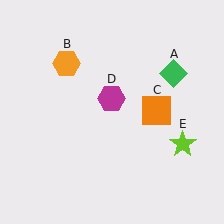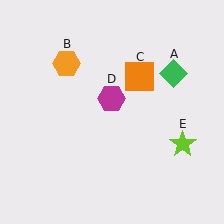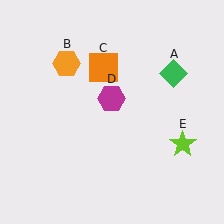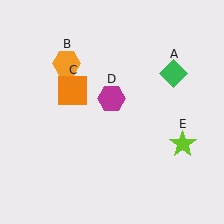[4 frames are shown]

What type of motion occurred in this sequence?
The orange square (object C) rotated counterclockwise around the center of the scene.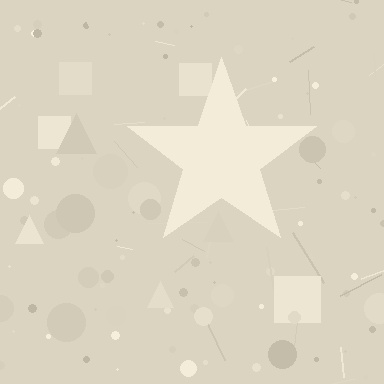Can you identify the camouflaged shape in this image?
The camouflaged shape is a star.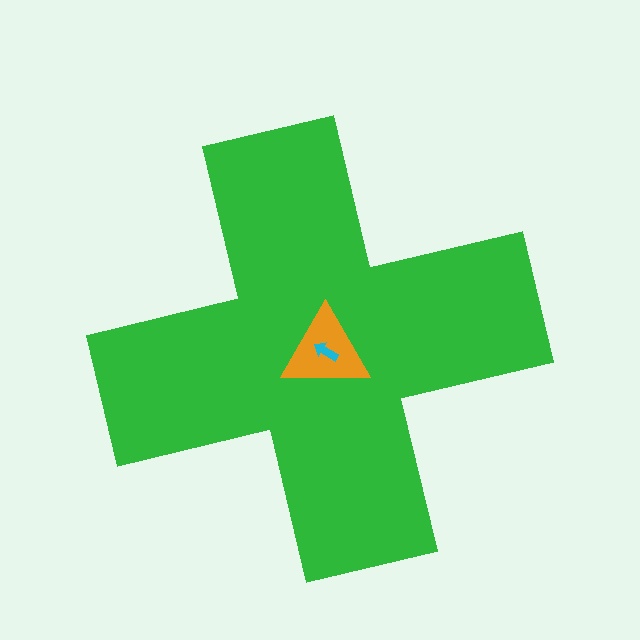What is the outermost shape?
The green cross.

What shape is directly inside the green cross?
The orange triangle.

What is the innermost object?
The cyan arrow.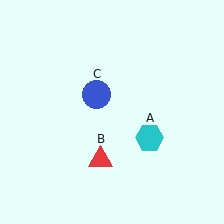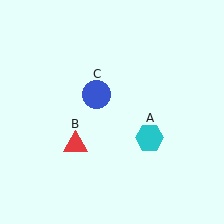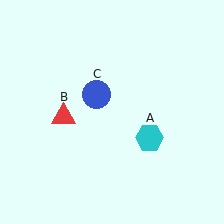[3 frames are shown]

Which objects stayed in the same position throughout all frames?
Cyan hexagon (object A) and blue circle (object C) remained stationary.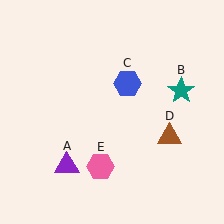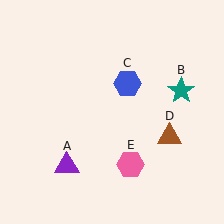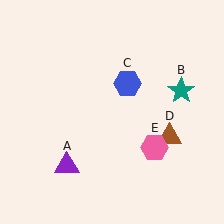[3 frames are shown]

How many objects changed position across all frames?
1 object changed position: pink hexagon (object E).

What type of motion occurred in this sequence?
The pink hexagon (object E) rotated counterclockwise around the center of the scene.